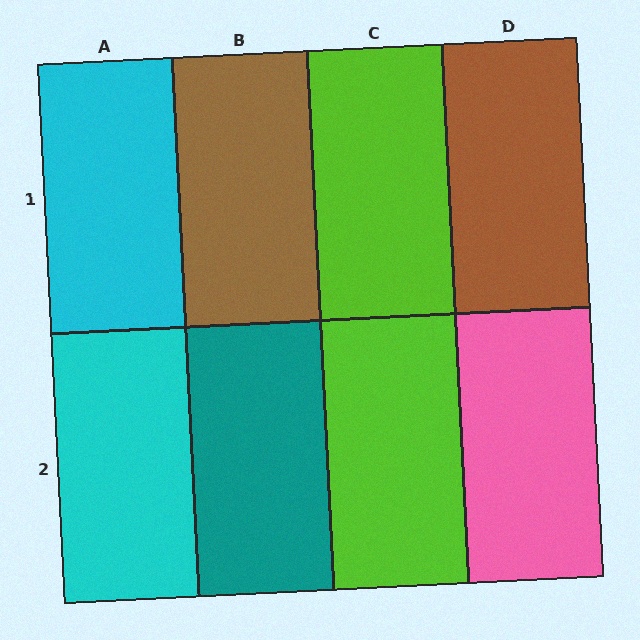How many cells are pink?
1 cell is pink.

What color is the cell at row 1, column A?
Cyan.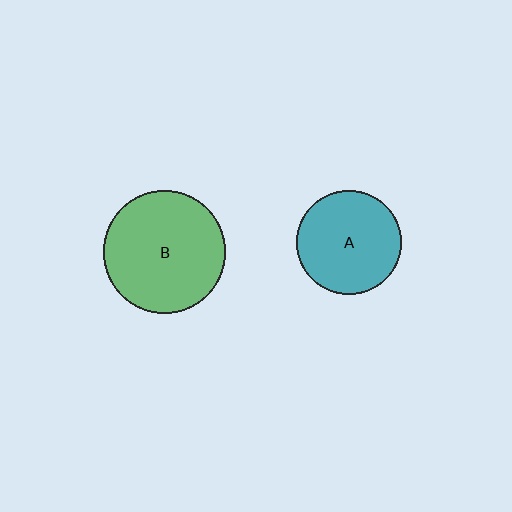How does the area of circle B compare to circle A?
Approximately 1.4 times.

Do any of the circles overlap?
No, none of the circles overlap.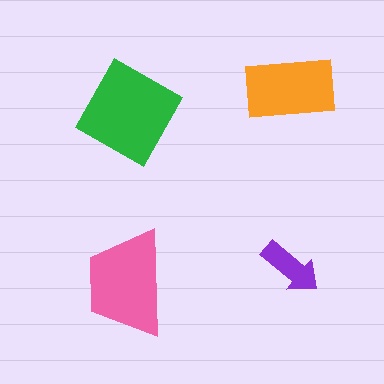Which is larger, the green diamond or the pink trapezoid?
The green diamond.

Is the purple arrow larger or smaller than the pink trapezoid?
Smaller.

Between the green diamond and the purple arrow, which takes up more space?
The green diamond.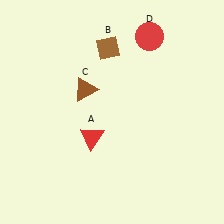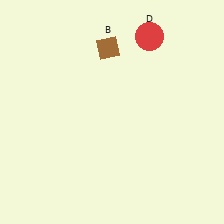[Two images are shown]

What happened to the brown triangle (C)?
The brown triangle (C) was removed in Image 2. It was in the top-left area of Image 1.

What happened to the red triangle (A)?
The red triangle (A) was removed in Image 2. It was in the bottom-left area of Image 1.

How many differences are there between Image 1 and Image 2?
There are 2 differences between the two images.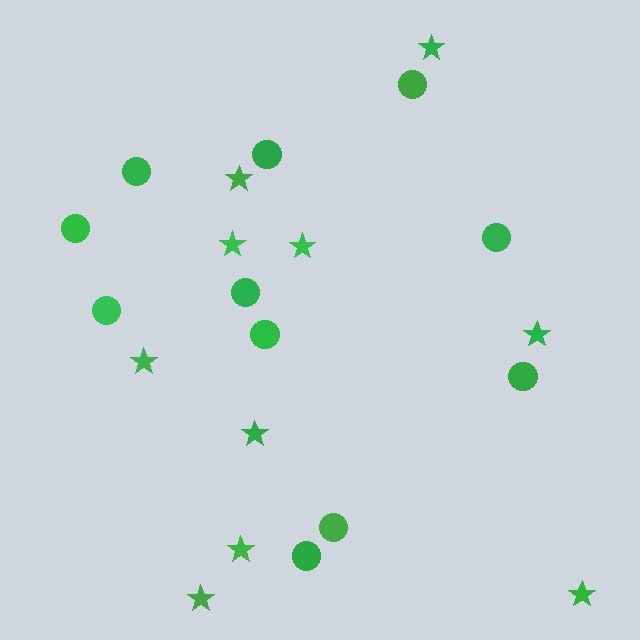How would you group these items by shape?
There are 2 groups: one group of circles (11) and one group of stars (10).